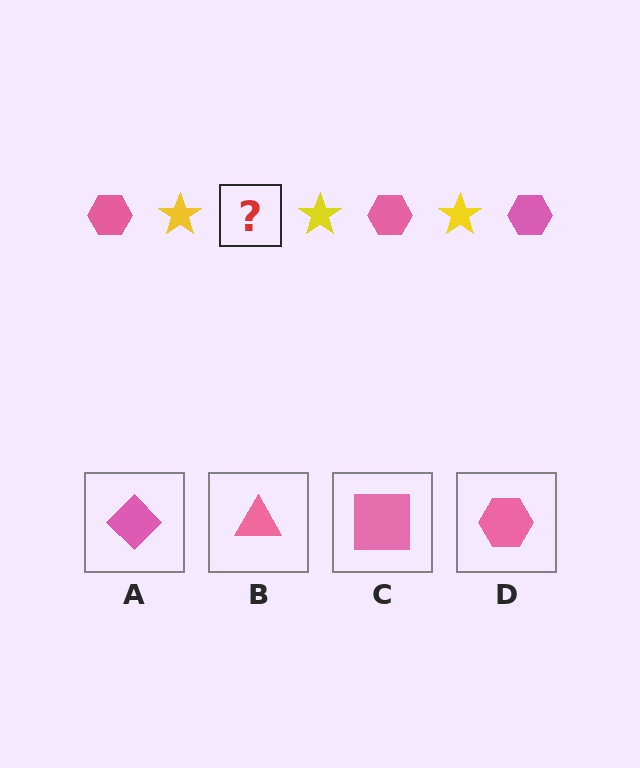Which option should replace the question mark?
Option D.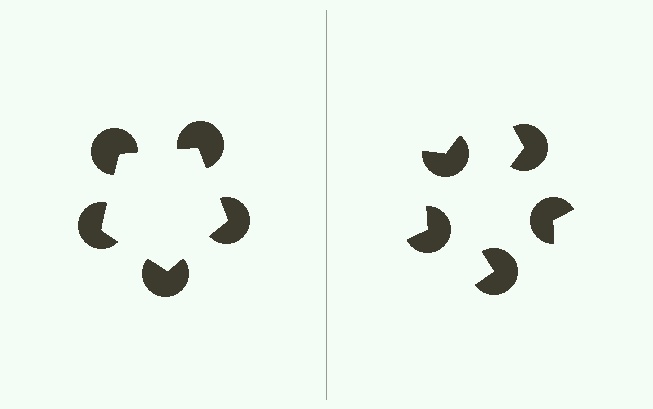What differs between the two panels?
The pac-man discs are positioned identically on both sides; only the wedge orientations differ. On the left they align to a pentagon; on the right they are misaligned.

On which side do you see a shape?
An illusory pentagon appears on the left side. On the right side the wedge cuts are rotated, so no coherent shape forms.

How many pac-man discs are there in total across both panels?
10 — 5 on each side.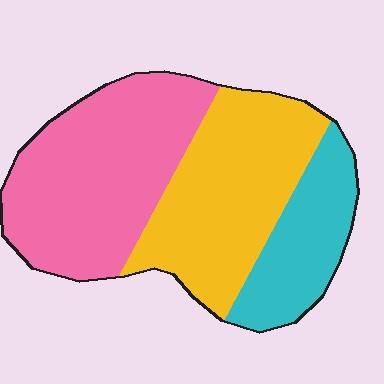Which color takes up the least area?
Cyan, at roughly 20%.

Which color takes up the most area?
Pink, at roughly 45%.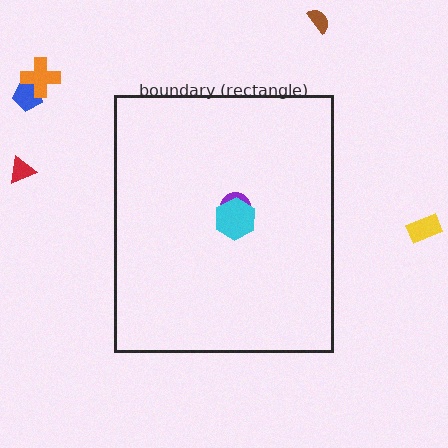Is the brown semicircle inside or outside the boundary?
Outside.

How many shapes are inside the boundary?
2 inside, 5 outside.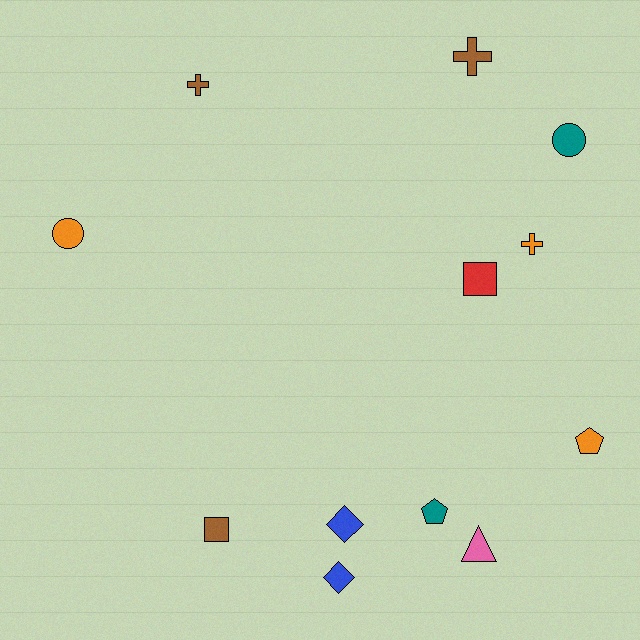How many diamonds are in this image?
There are 2 diamonds.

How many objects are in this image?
There are 12 objects.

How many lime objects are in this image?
There are no lime objects.